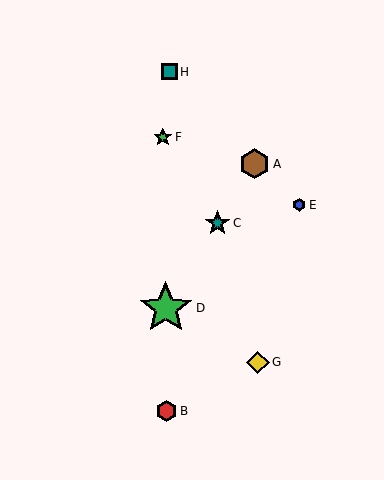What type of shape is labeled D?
Shape D is a green star.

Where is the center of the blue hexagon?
The center of the blue hexagon is at (299, 205).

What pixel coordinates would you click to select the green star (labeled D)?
Click at (166, 308) to select the green star D.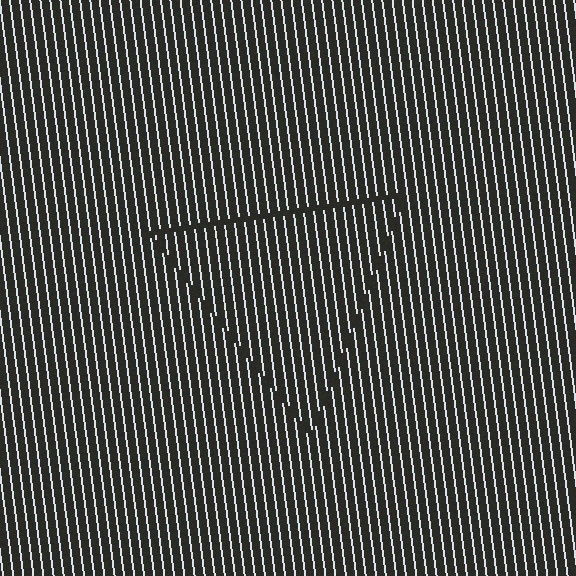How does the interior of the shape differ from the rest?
The interior of the shape contains the same grating, shifted by half a period — the contour is defined by the phase discontinuity where line-ends from the inner and outer gratings abut.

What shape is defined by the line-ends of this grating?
An illusory triangle. The interior of the shape contains the same grating, shifted by half a period — the contour is defined by the phase discontinuity where line-ends from the inner and outer gratings abut.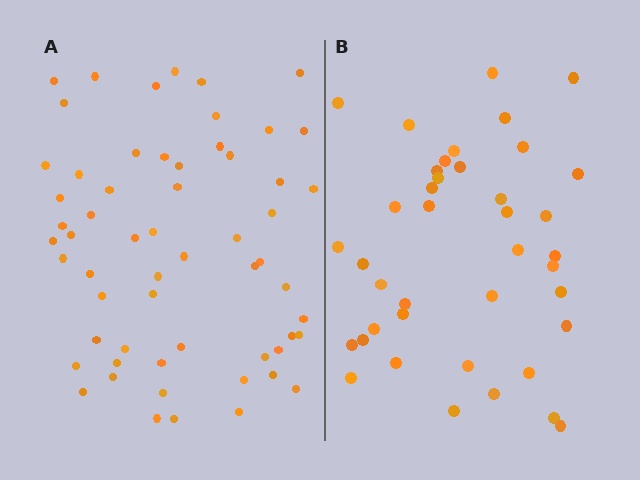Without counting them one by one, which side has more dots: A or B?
Region A (the left region) has more dots.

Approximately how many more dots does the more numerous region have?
Region A has approximately 20 more dots than region B.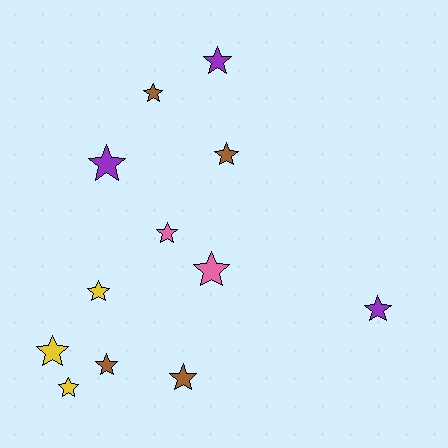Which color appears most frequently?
Brown, with 4 objects.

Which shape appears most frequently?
Star, with 12 objects.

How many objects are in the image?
There are 12 objects.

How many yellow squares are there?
There are no yellow squares.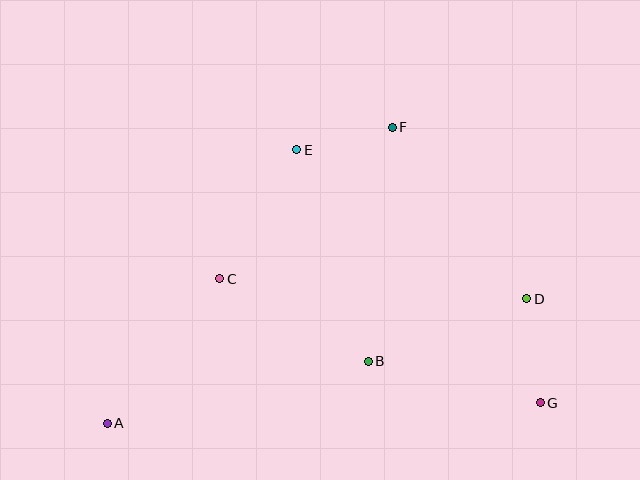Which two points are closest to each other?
Points E and F are closest to each other.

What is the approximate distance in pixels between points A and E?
The distance between A and E is approximately 333 pixels.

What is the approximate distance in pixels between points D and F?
The distance between D and F is approximately 218 pixels.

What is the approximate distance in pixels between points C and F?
The distance between C and F is approximately 230 pixels.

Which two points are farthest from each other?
Points A and D are farthest from each other.